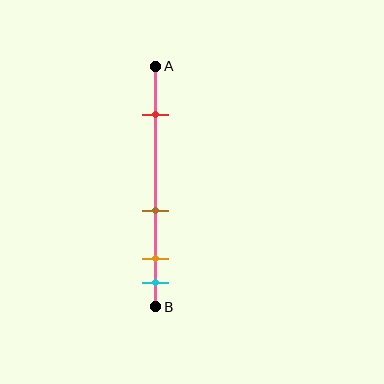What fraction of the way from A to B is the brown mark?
The brown mark is approximately 60% (0.6) of the way from A to B.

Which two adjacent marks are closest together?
The orange and cyan marks are the closest adjacent pair.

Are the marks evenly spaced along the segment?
No, the marks are not evenly spaced.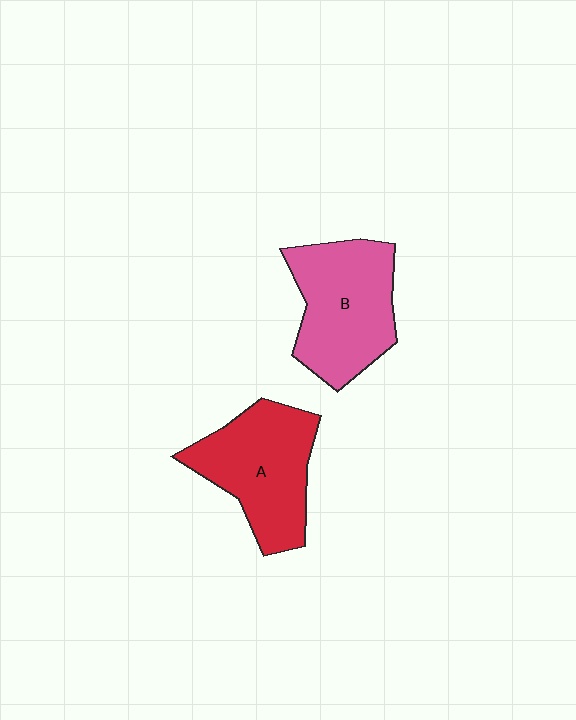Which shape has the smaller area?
Shape A (red).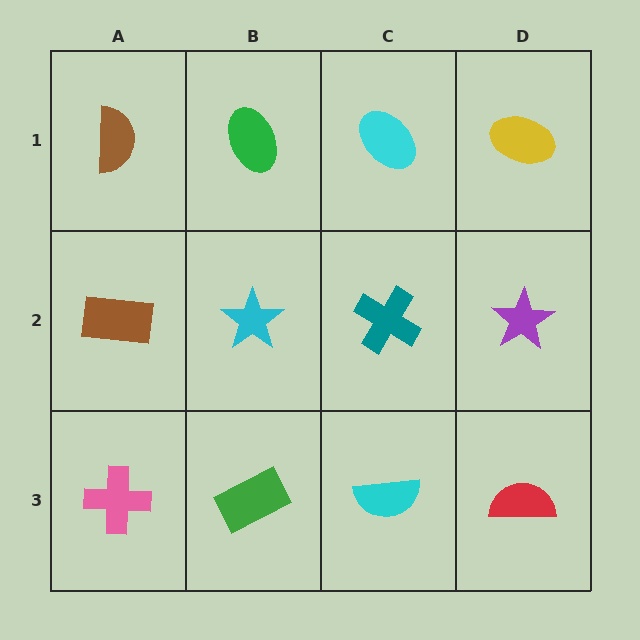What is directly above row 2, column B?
A green ellipse.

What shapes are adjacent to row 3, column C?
A teal cross (row 2, column C), a green rectangle (row 3, column B), a red semicircle (row 3, column D).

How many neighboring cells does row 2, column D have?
3.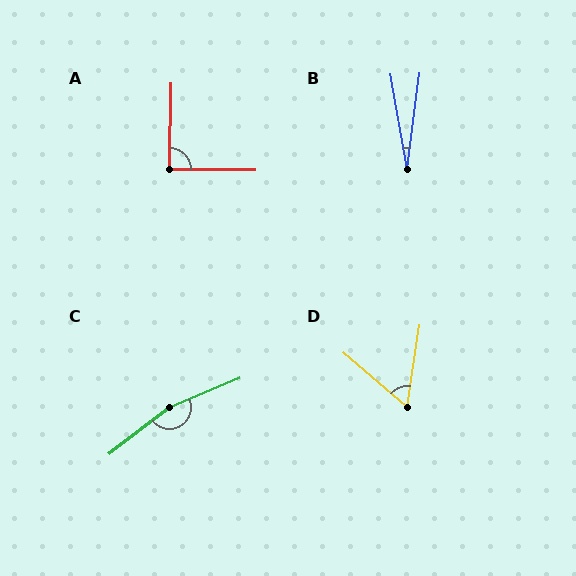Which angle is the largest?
C, at approximately 165 degrees.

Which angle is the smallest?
B, at approximately 17 degrees.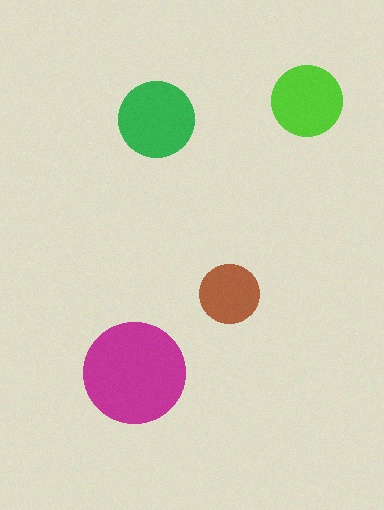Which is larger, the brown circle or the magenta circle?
The magenta one.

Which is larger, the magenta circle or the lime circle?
The magenta one.